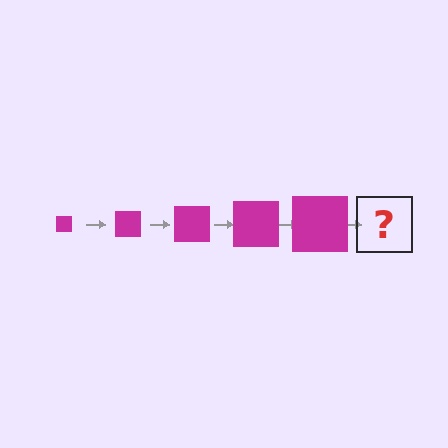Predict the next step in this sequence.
The next step is a magenta square, larger than the previous one.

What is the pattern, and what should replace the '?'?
The pattern is that the square gets progressively larger each step. The '?' should be a magenta square, larger than the previous one.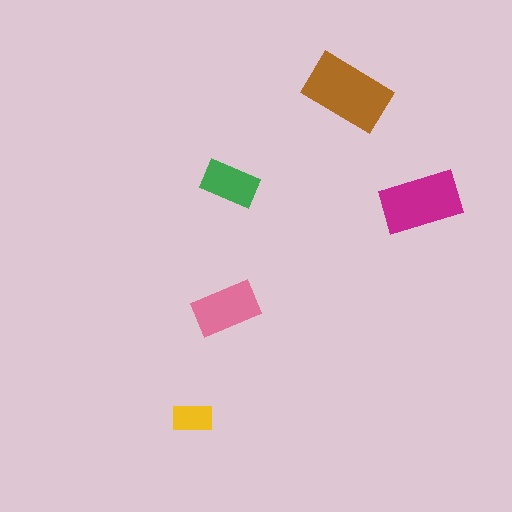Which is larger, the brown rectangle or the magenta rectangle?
The brown one.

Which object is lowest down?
The yellow rectangle is bottommost.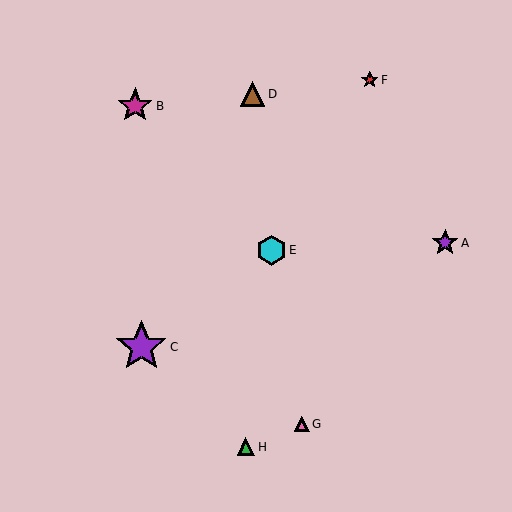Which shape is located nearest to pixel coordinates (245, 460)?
The green triangle (labeled H) at (246, 447) is nearest to that location.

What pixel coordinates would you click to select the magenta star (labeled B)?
Click at (135, 106) to select the magenta star B.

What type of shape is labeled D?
Shape D is a brown triangle.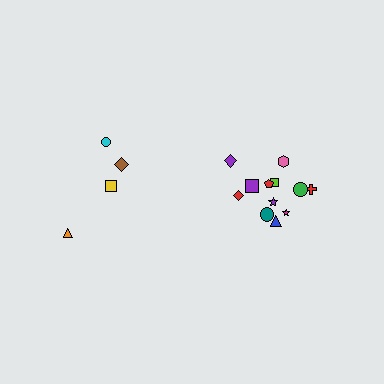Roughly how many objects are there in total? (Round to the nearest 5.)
Roughly 15 objects in total.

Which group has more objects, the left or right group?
The right group.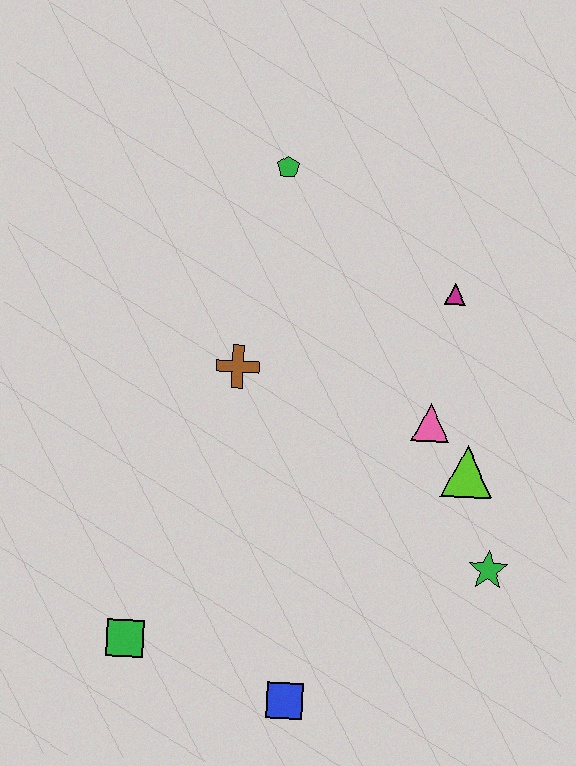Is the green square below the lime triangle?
Yes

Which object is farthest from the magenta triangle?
The green square is farthest from the magenta triangle.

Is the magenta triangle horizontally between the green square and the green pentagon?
No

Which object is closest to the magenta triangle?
The pink triangle is closest to the magenta triangle.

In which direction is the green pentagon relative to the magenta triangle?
The green pentagon is to the left of the magenta triangle.